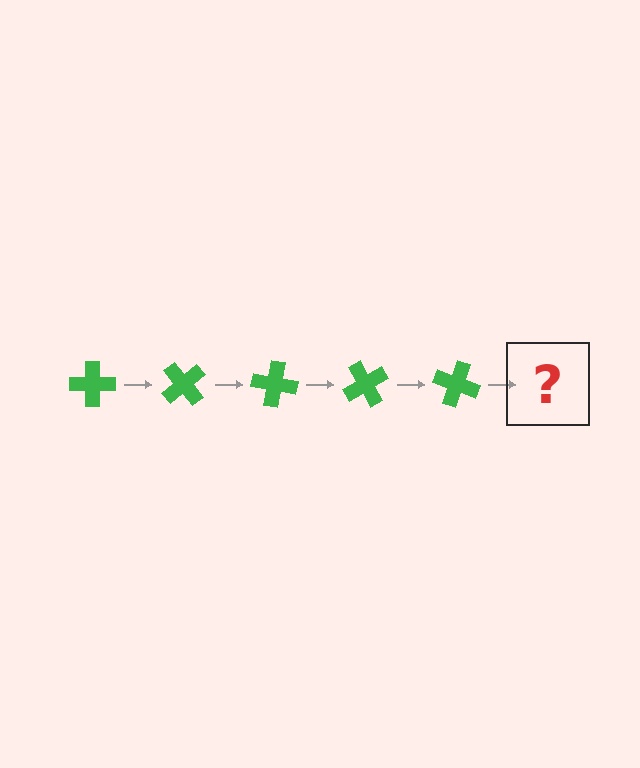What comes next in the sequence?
The next element should be a green cross rotated 250 degrees.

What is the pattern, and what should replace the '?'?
The pattern is that the cross rotates 50 degrees each step. The '?' should be a green cross rotated 250 degrees.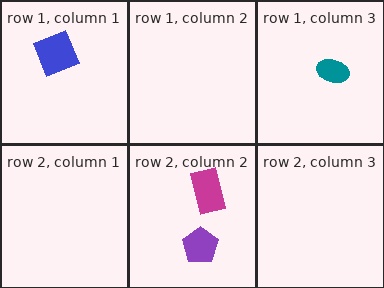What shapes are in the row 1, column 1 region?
The blue square.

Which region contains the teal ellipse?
The row 1, column 3 region.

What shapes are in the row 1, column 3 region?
The teal ellipse.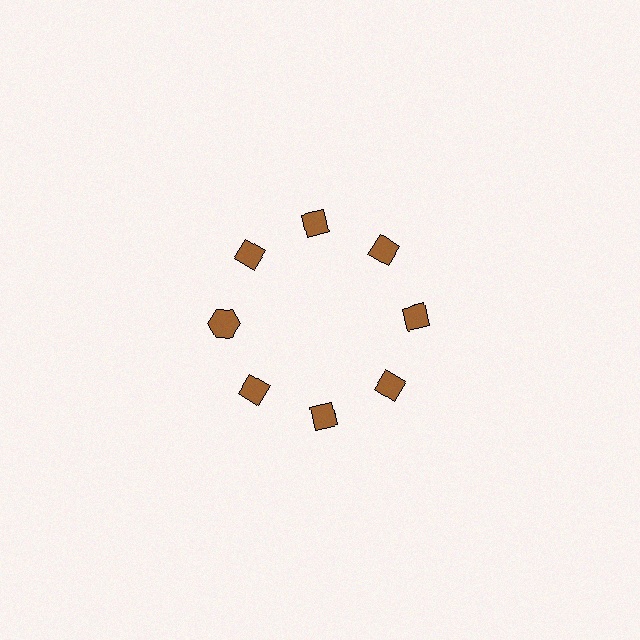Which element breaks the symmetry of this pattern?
The brown hexagon at roughly the 9 o'clock position breaks the symmetry. All other shapes are brown diamonds.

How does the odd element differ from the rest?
It has a different shape: hexagon instead of diamond.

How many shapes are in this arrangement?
There are 8 shapes arranged in a ring pattern.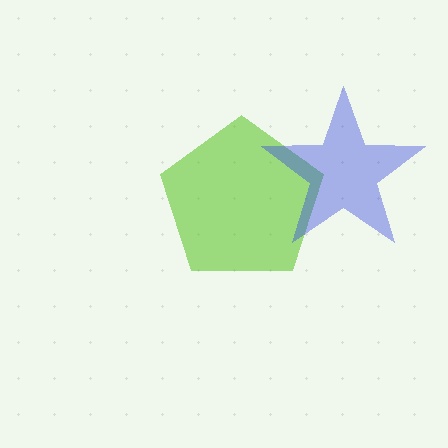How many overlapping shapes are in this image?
There are 2 overlapping shapes in the image.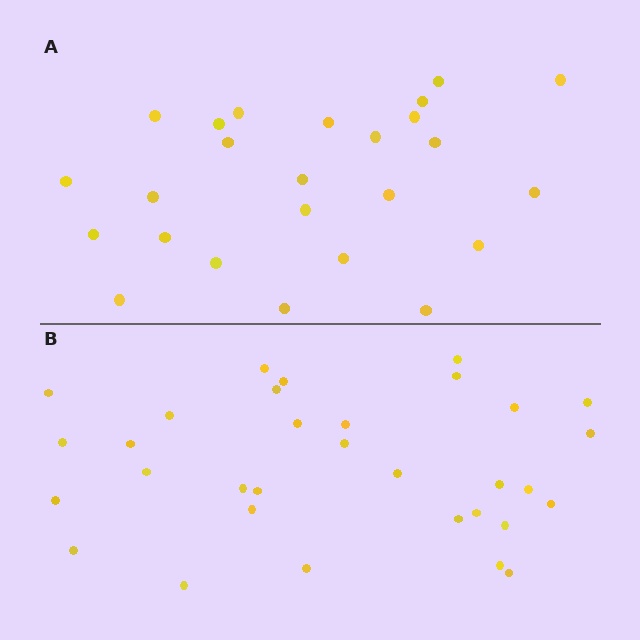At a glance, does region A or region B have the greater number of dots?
Region B (the bottom region) has more dots.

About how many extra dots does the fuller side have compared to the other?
Region B has roughly 8 or so more dots than region A.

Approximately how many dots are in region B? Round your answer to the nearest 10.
About 30 dots. (The exact count is 32, which rounds to 30.)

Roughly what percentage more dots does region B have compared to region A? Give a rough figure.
About 30% more.